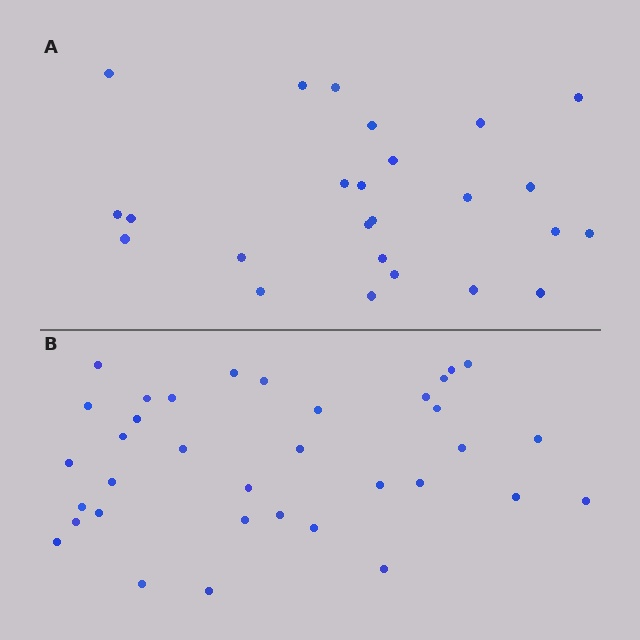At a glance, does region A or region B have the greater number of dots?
Region B (the bottom region) has more dots.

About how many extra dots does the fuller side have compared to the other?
Region B has roughly 10 or so more dots than region A.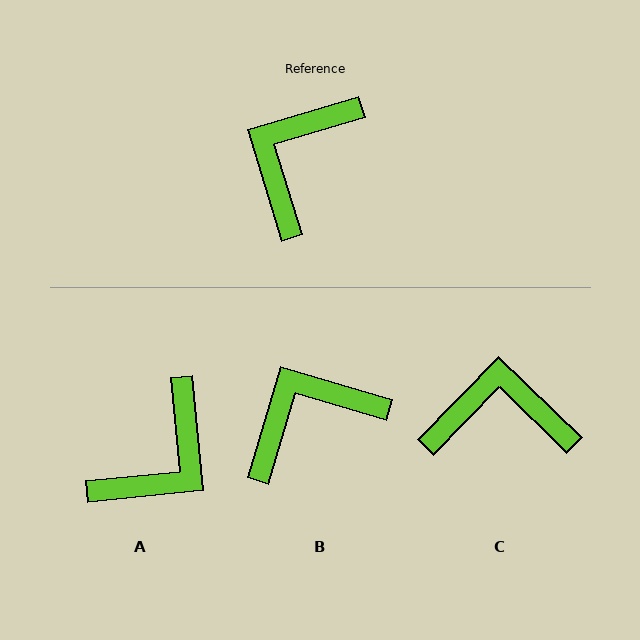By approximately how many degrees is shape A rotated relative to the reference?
Approximately 169 degrees counter-clockwise.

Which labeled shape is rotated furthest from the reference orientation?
A, about 169 degrees away.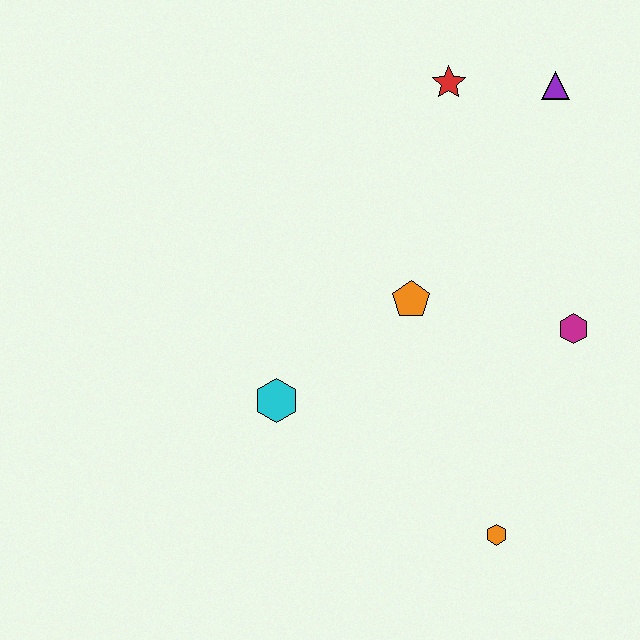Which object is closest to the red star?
The purple triangle is closest to the red star.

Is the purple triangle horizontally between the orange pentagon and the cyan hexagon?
No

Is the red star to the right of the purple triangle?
No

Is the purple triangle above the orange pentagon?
Yes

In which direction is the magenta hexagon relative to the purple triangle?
The magenta hexagon is below the purple triangle.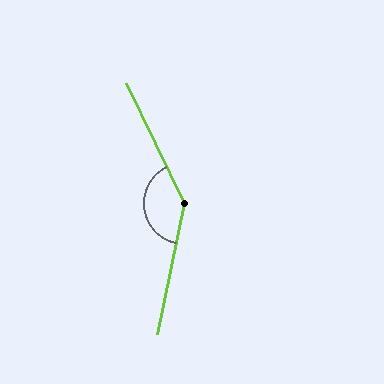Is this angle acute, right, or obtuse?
It is obtuse.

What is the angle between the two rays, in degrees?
Approximately 142 degrees.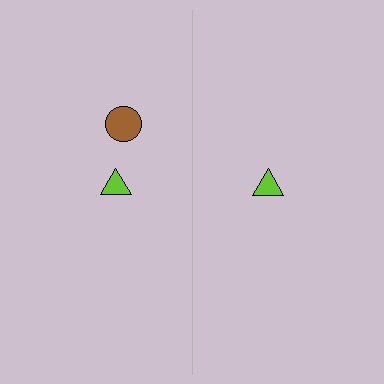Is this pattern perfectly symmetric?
No, the pattern is not perfectly symmetric. A brown circle is missing from the right side.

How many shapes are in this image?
There are 3 shapes in this image.